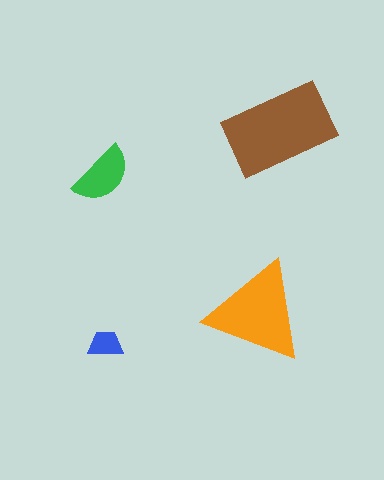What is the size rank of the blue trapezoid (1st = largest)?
4th.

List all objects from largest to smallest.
The brown rectangle, the orange triangle, the green semicircle, the blue trapezoid.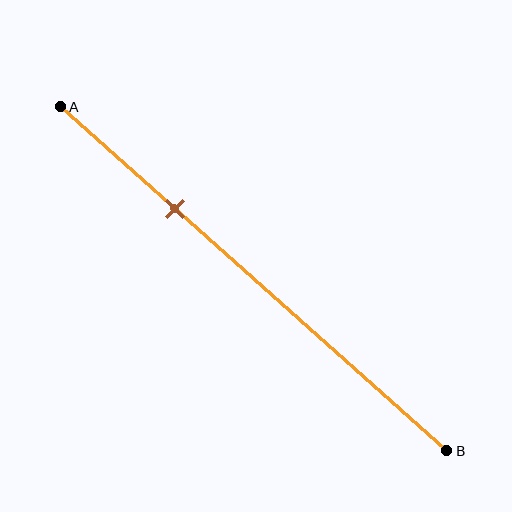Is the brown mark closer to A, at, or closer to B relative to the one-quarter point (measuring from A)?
The brown mark is closer to point B than the one-quarter point of segment AB.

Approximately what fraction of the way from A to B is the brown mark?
The brown mark is approximately 30% of the way from A to B.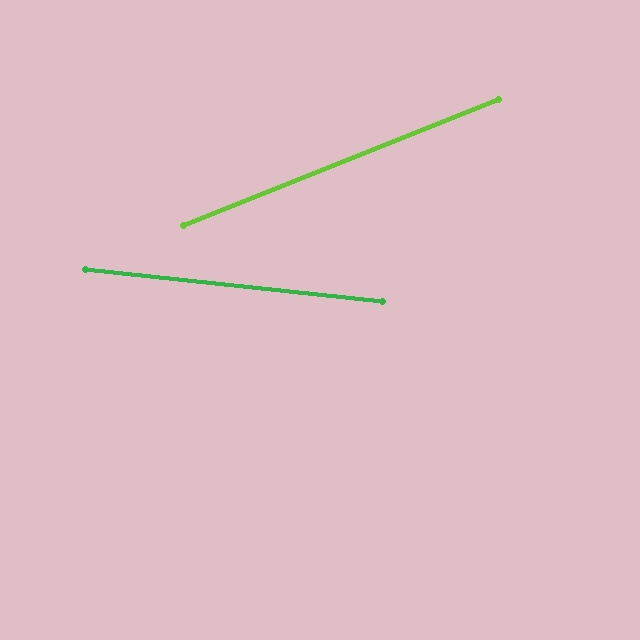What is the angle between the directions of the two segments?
Approximately 28 degrees.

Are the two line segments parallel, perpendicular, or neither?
Neither parallel nor perpendicular — they differ by about 28°.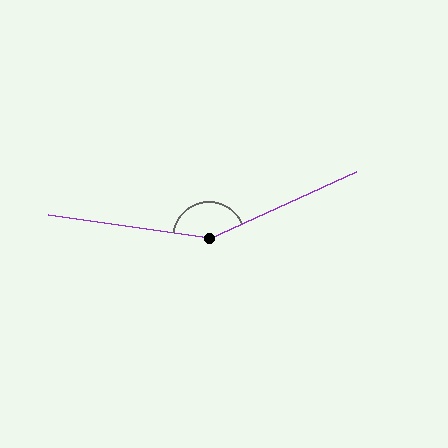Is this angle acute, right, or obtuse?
It is obtuse.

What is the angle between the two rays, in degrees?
Approximately 147 degrees.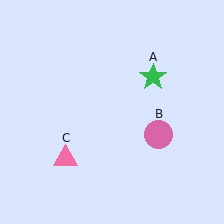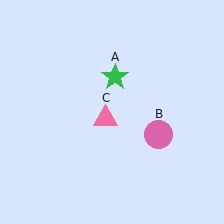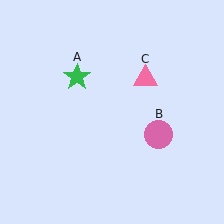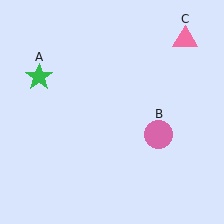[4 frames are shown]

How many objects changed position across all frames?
2 objects changed position: green star (object A), pink triangle (object C).